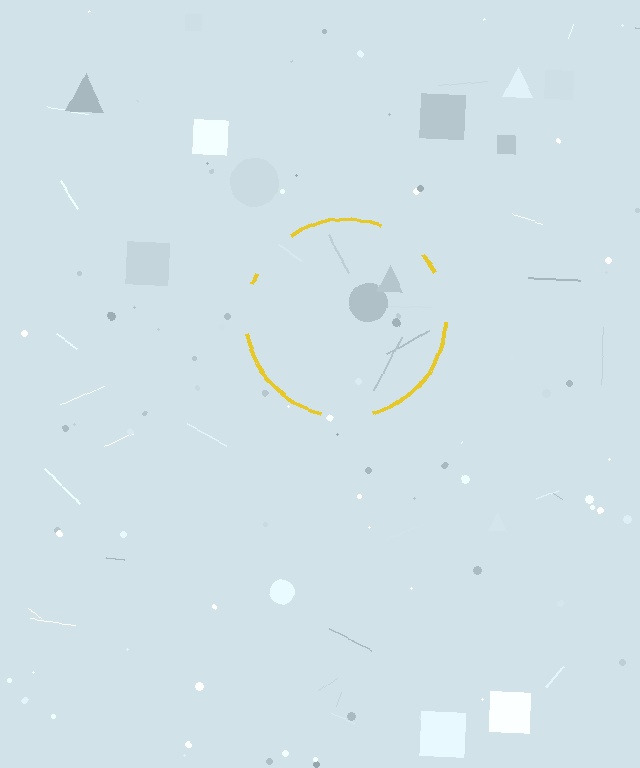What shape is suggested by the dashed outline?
The dashed outline suggests a circle.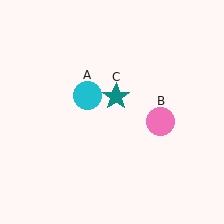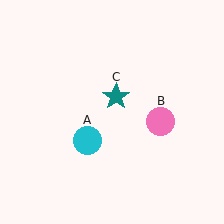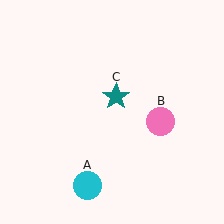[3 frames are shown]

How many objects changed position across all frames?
1 object changed position: cyan circle (object A).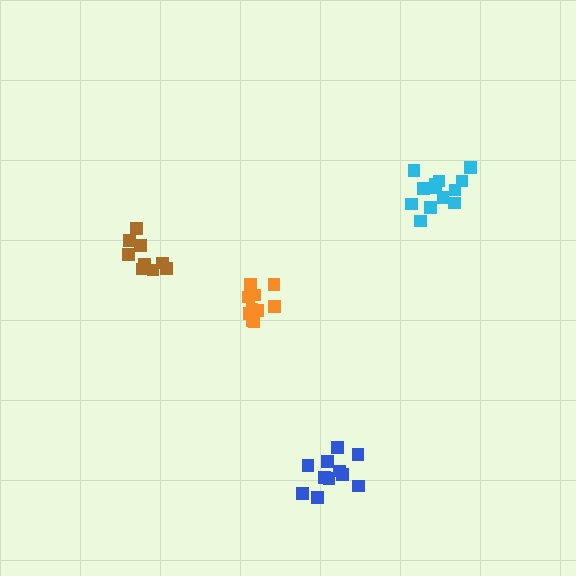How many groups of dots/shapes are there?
There are 4 groups.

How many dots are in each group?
Group 1: 9 dots, Group 2: 11 dots, Group 3: 13 dots, Group 4: 10 dots (43 total).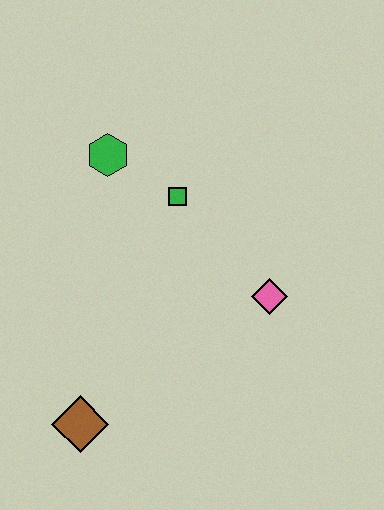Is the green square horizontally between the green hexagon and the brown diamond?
No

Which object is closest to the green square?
The green hexagon is closest to the green square.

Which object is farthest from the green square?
The brown diamond is farthest from the green square.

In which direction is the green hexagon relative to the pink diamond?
The green hexagon is to the left of the pink diamond.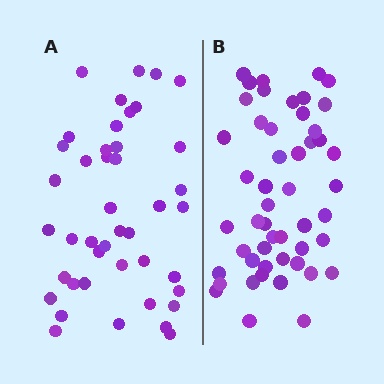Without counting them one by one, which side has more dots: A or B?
Region B (the right region) has more dots.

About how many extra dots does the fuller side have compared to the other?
Region B has roughly 8 or so more dots than region A.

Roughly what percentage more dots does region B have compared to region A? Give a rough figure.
About 15% more.